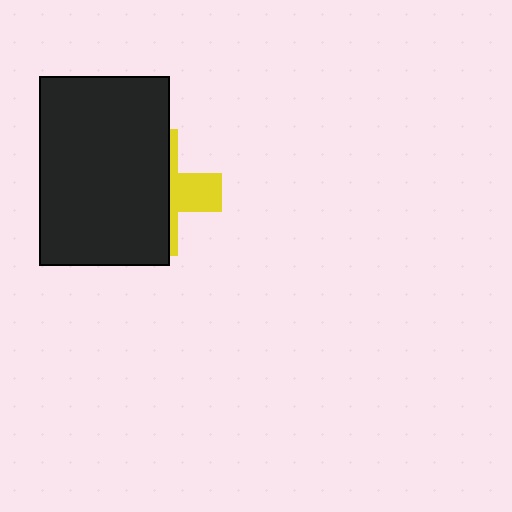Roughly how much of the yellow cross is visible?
A small part of it is visible (roughly 33%).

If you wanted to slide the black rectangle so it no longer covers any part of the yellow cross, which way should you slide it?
Slide it left — that is the most direct way to separate the two shapes.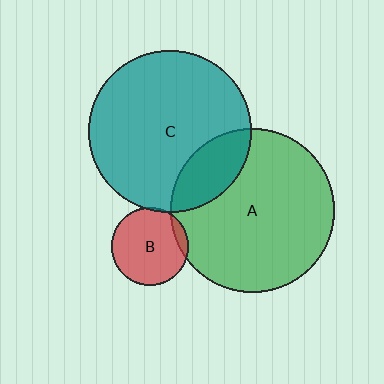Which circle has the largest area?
Circle A (green).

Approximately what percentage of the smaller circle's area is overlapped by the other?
Approximately 5%.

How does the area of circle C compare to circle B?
Approximately 4.4 times.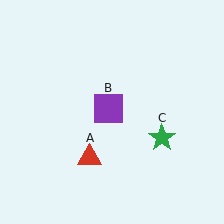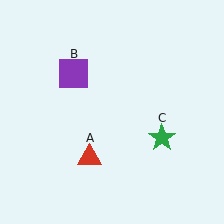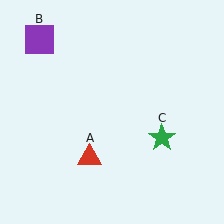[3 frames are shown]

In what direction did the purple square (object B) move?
The purple square (object B) moved up and to the left.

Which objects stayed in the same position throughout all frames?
Red triangle (object A) and green star (object C) remained stationary.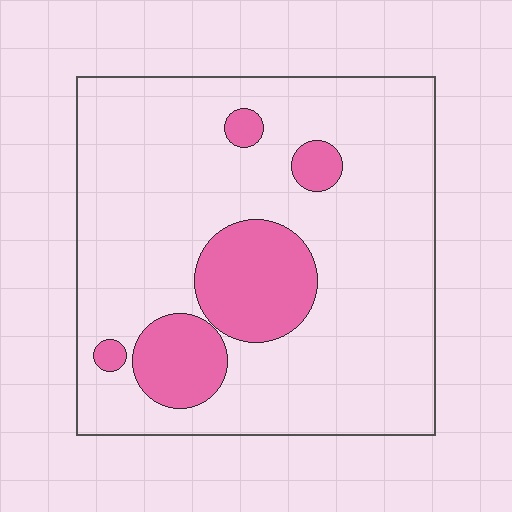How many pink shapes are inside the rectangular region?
5.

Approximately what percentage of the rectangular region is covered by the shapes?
Approximately 20%.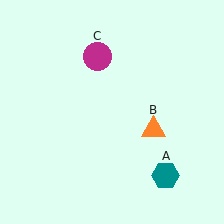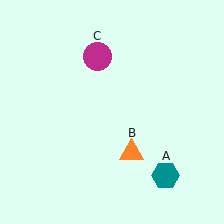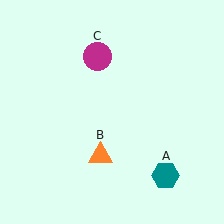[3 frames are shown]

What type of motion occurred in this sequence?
The orange triangle (object B) rotated clockwise around the center of the scene.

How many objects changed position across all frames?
1 object changed position: orange triangle (object B).